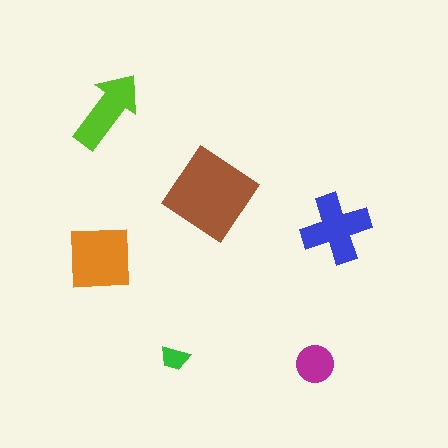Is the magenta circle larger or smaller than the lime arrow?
Smaller.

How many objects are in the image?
There are 6 objects in the image.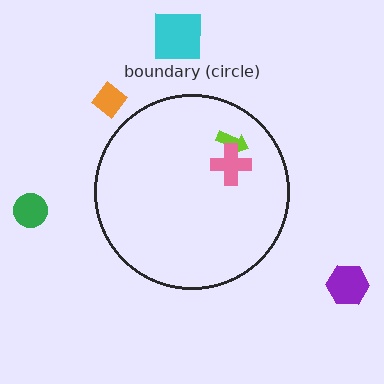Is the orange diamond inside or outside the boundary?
Outside.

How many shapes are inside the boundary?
2 inside, 4 outside.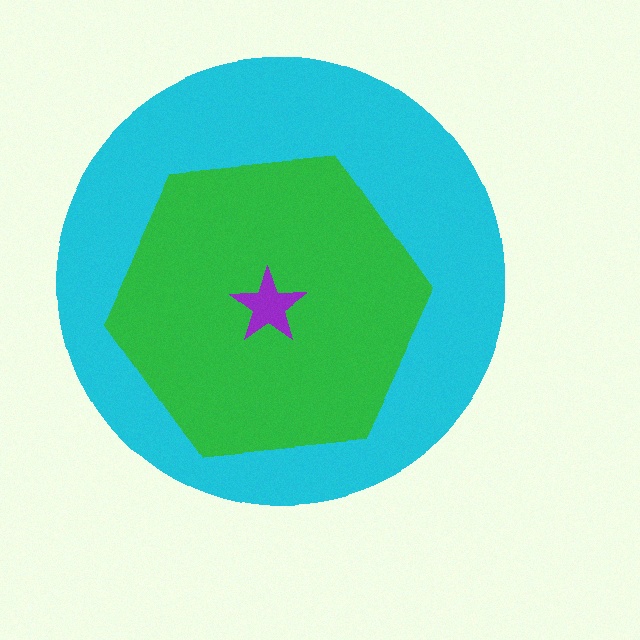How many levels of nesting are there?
3.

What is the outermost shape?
The cyan circle.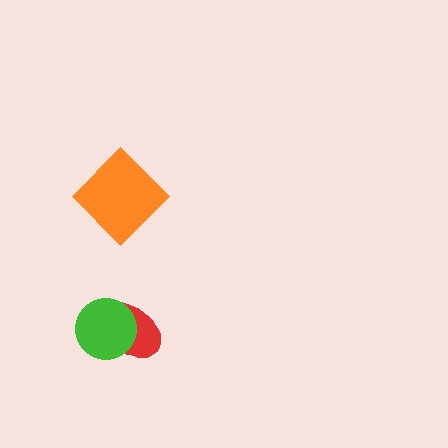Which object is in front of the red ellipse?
The green circle is in front of the red ellipse.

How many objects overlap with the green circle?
1 object overlaps with the green circle.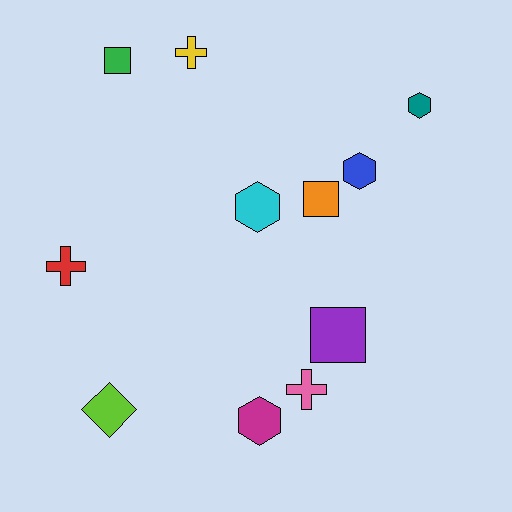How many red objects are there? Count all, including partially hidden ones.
There is 1 red object.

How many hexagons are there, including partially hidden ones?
There are 4 hexagons.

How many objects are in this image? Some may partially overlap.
There are 11 objects.